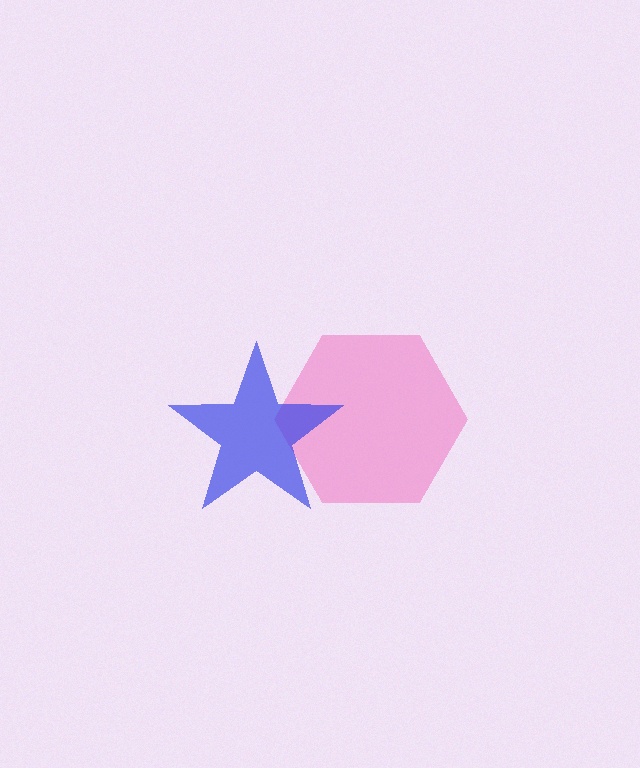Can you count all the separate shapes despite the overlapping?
Yes, there are 2 separate shapes.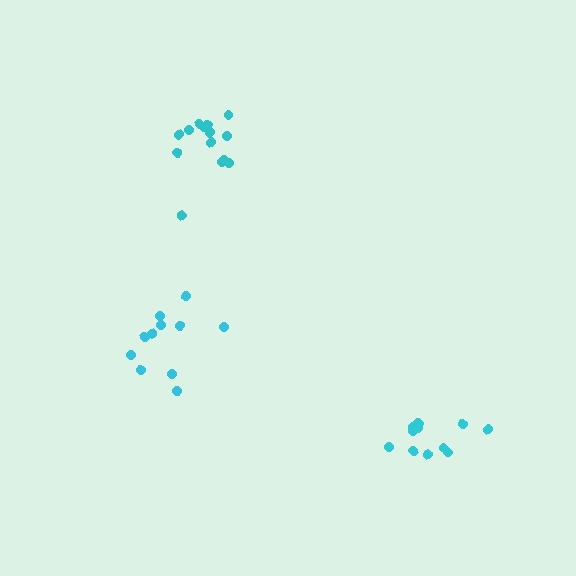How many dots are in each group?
Group 1: 11 dots, Group 2: 11 dots, Group 3: 14 dots (36 total).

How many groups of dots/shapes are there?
There are 3 groups.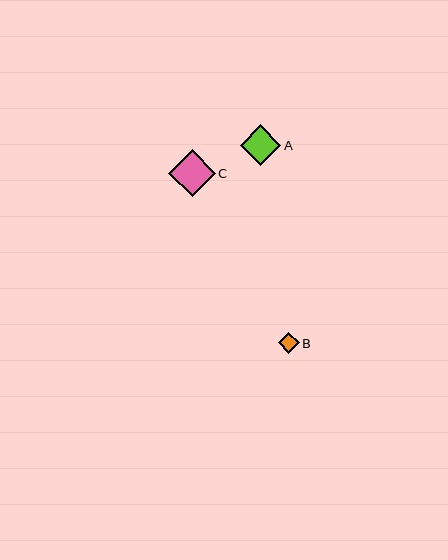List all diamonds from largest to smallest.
From largest to smallest: C, A, B.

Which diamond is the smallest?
Diamond B is the smallest with a size of approximately 21 pixels.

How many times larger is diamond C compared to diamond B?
Diamond C is approximately 2.2 times the size of diamond B.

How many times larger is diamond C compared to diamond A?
Diamond C is approximately 1.1 times the size of diamond A.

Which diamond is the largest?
Diamond C is the largest with a size of approximately 47 pixels.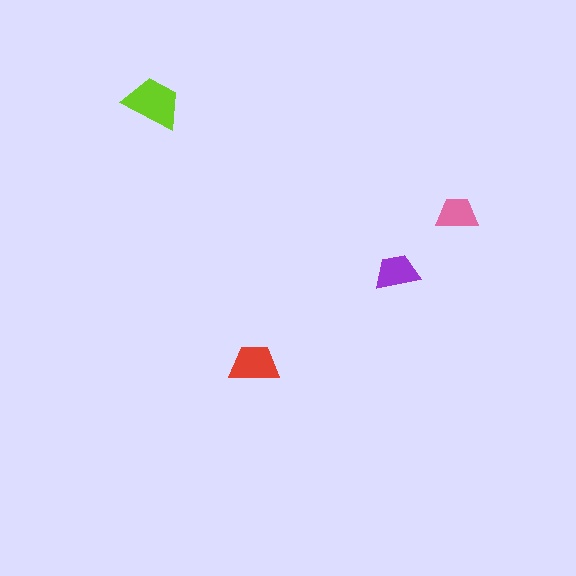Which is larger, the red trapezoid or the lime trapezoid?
The lime one.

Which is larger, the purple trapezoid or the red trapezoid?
The red one.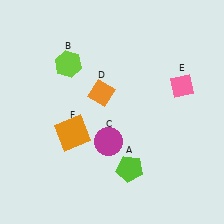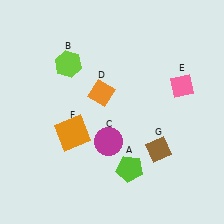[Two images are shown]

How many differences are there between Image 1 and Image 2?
There is 1 difference between the two images.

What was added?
A brown diamond (G) was added in Image 2.